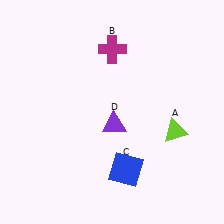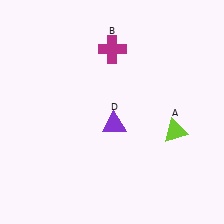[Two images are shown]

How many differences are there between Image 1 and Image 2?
There is 1 difference between the two images.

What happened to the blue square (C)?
The blue square (C) was removed in Image 2. It was in the bottom-right area of Image 1.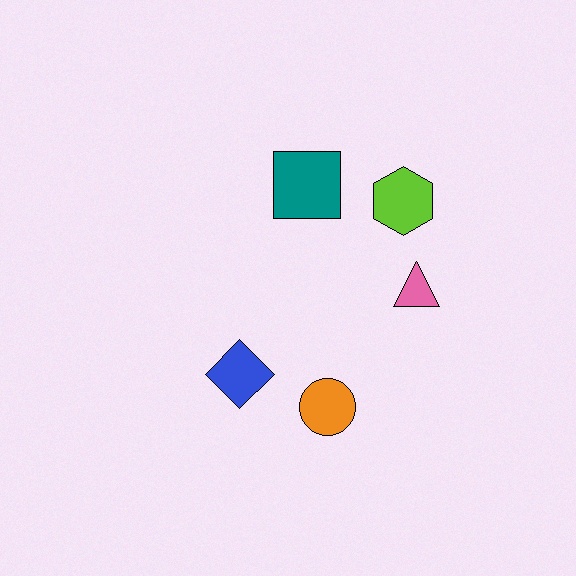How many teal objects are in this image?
There is 1 teal object.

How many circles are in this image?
There is 1 circle.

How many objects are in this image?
There are 5 objects.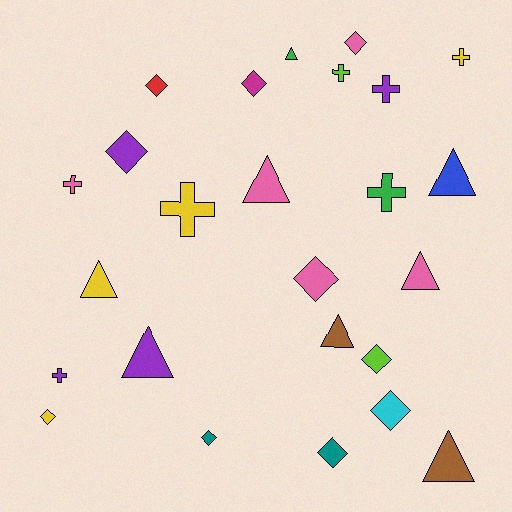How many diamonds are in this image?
There are 10 diamonds.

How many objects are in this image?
There are 25 objects.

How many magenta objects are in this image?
There is 1 magenta object.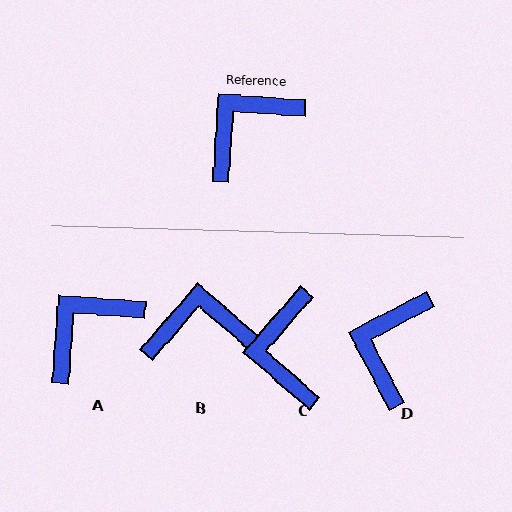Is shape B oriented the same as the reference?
No, it is off by about 37 degrees.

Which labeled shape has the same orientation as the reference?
A.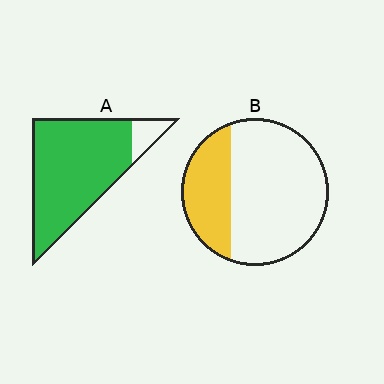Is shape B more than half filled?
No.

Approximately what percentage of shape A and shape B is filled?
A is approximately 90% and B is approximately 30%.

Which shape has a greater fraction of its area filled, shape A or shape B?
Shape A.